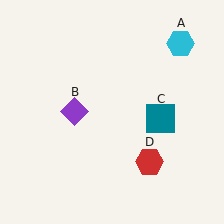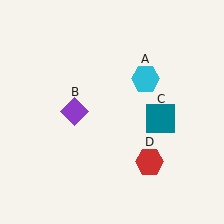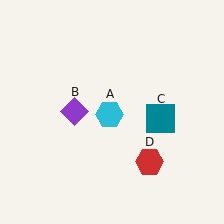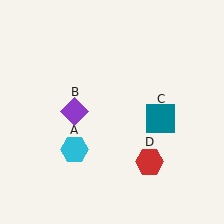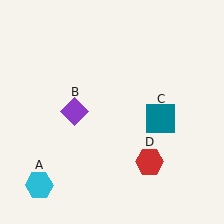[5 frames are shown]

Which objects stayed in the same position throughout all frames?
Purple diamond (object B) and teal square (object C) and red hexagon (object D) remained stationary.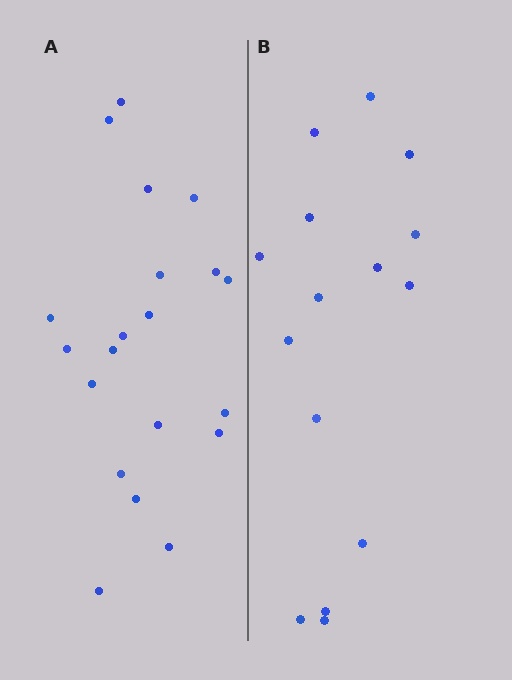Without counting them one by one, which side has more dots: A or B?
Region A (the left region) has more dots.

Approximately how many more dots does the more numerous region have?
Region A has about 5 more dots than region B.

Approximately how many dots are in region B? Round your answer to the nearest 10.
About 20 dots. (The exact count is 15, which rounds to 20.)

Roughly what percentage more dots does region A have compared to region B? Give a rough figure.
About 35% more.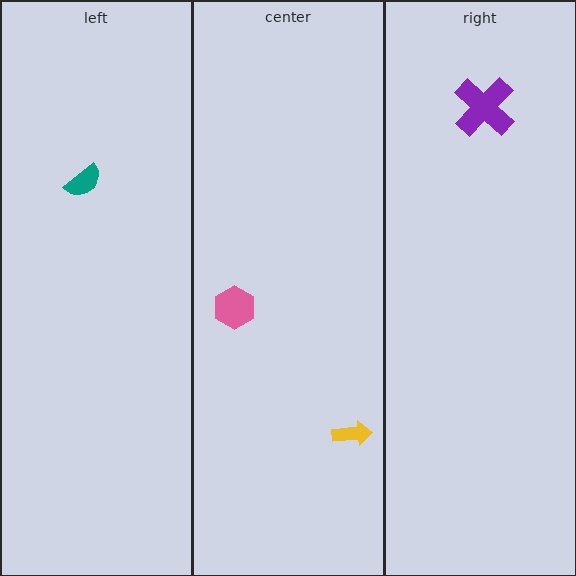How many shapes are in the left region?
1.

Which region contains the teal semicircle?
The left region.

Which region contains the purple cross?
The right region.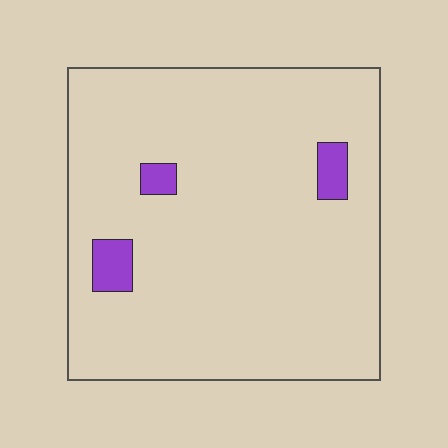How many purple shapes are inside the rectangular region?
3.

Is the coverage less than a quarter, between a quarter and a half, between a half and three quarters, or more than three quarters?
Less than a quarter.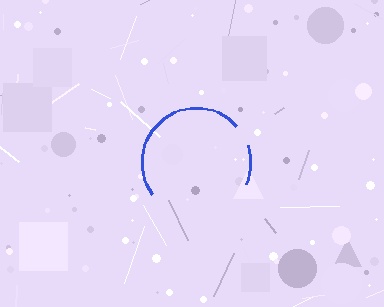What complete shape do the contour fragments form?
The contour fragments form a circle.